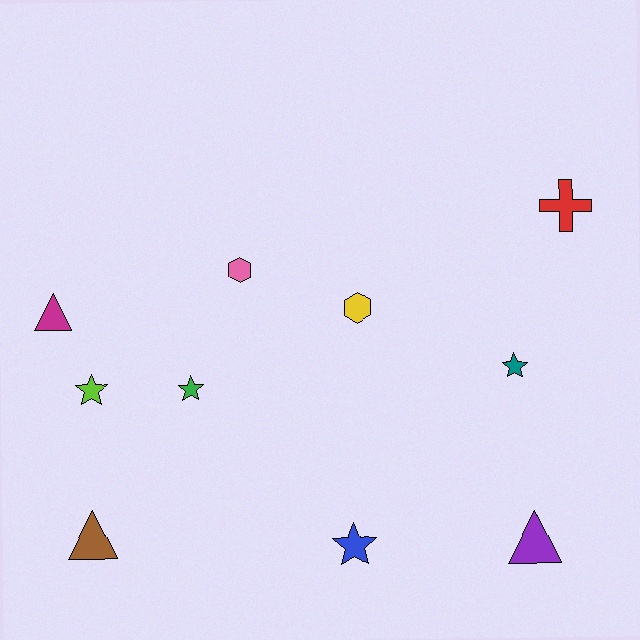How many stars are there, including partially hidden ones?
There are 4 stars.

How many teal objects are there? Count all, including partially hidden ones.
There is 1 teal object.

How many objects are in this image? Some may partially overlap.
There are 10 objects.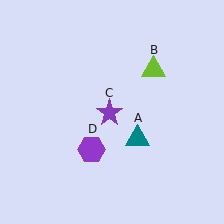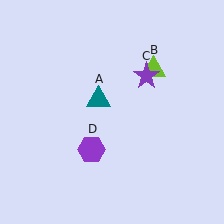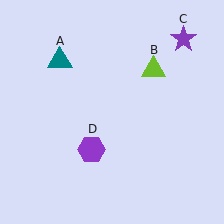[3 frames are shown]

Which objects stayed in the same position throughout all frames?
Lime triangle (object B) and purple hexagon (object D) remained stationary.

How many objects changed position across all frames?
2 objects changed position: teal triangle (object A), purple star (object C).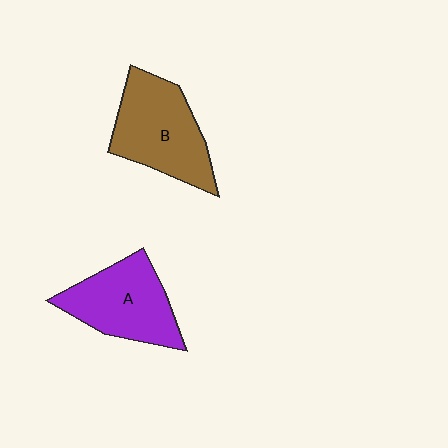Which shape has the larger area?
Shape B (brown).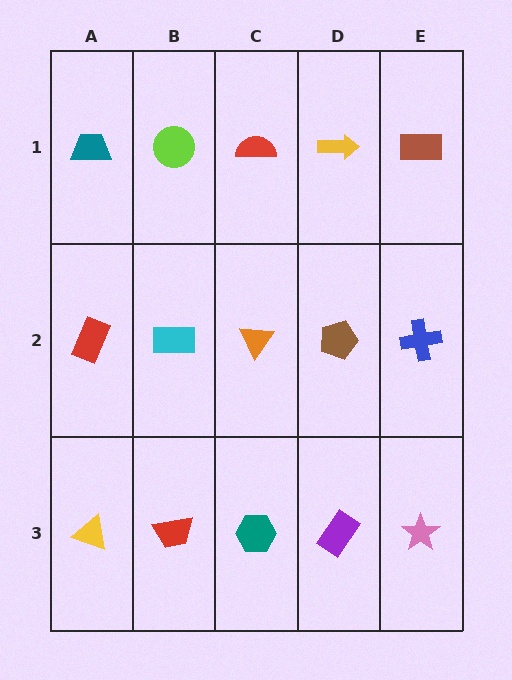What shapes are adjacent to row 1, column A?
A red rectangle (row 2, column A), a lime circle (row 1, column B).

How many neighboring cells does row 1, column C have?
3.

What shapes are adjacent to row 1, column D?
A brown pentagon (row 2, column D), a red semicircle (row 1, column C), a brown rectangle (row 1, column E).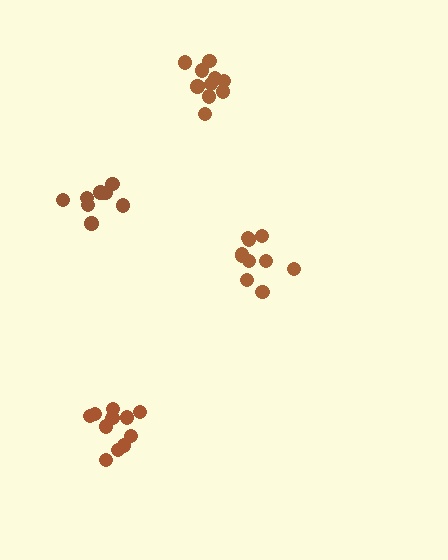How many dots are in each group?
Group 1: 10 dots, Group 2: 11 dots, Group 3: 8 dots, Group 4: 10 dots (39 total).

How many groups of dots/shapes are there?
There are 4 groups.